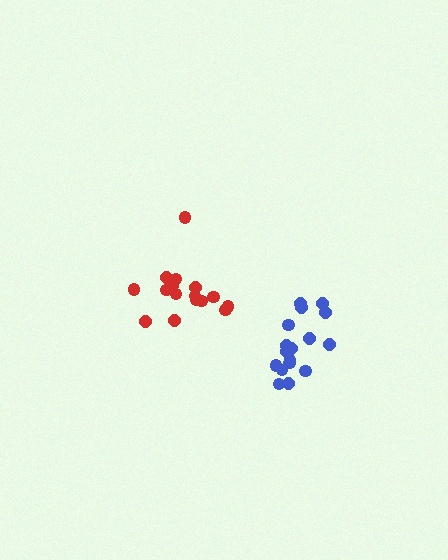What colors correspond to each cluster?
The clusters are colored: blue, red.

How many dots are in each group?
Group 1: 17 dots, Group 2: 16 dots (33 total).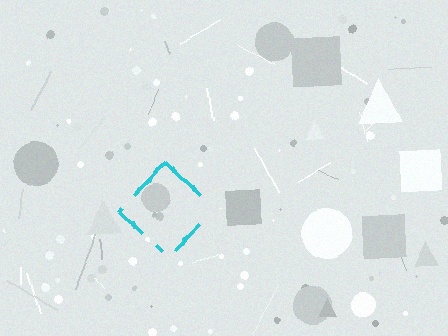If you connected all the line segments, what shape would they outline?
They would outline a diamond.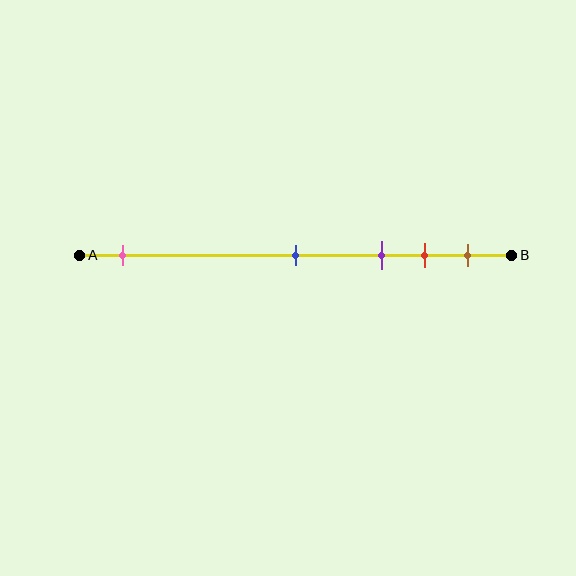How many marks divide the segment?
There are 5 marks dividing the segment.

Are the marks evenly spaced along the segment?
No, the marks are not evenly spaced.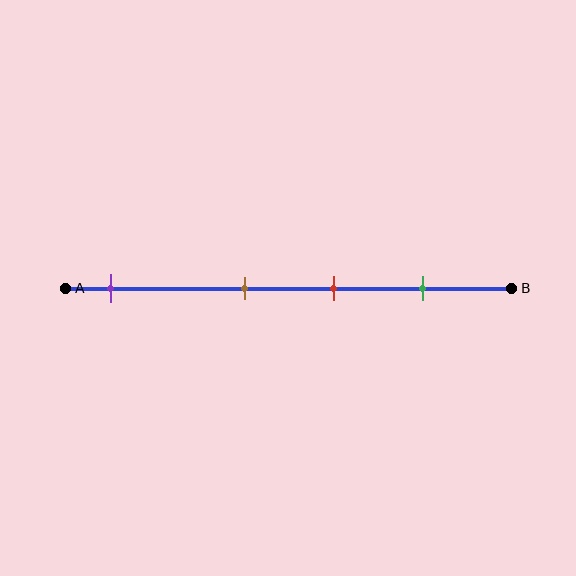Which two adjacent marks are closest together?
The brown and red marks are the closest adjacent pair.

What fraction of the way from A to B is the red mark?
The red mark is approximately 60% (0.6) of the way from A to B.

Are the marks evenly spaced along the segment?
No, the marks are not evenly spaced.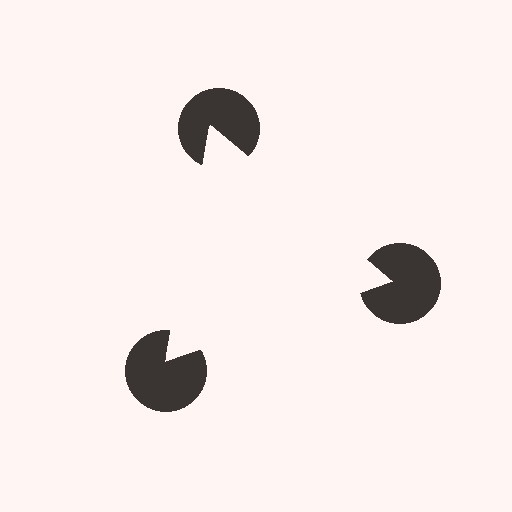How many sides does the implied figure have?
3 sides.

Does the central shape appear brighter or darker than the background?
It typically appears slightly brighter than the background, even though no actual brightness change is drawn.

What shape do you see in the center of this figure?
An illusory triangle — its edges are inferred from the aligned wedge cuts in the pac-man discs, not physically drawn.